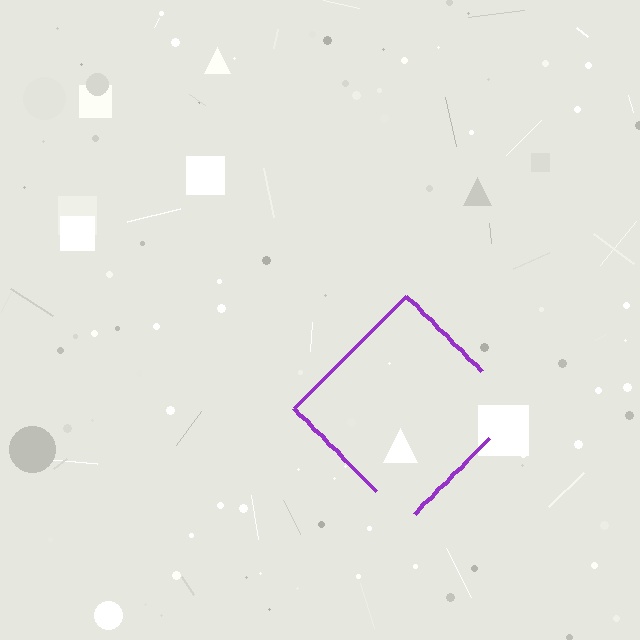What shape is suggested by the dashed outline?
The dashed outline suggests a diamond.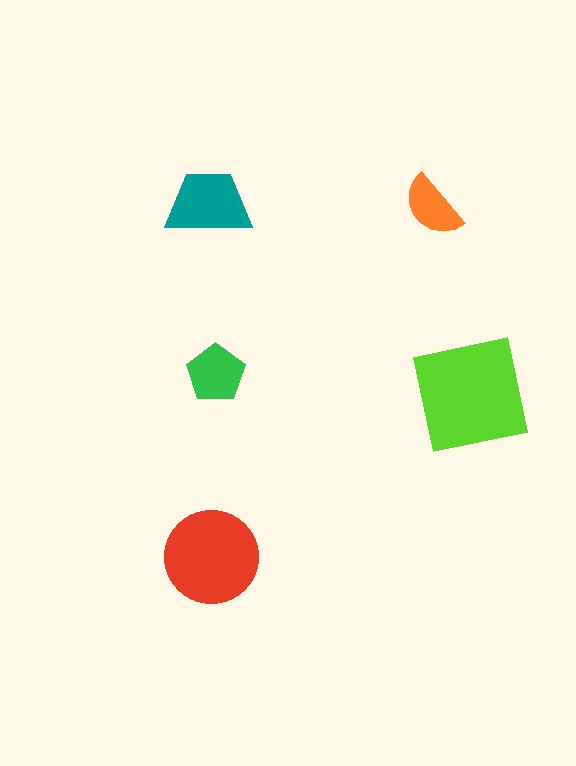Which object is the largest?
The lime square.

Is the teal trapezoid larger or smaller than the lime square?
Smaller.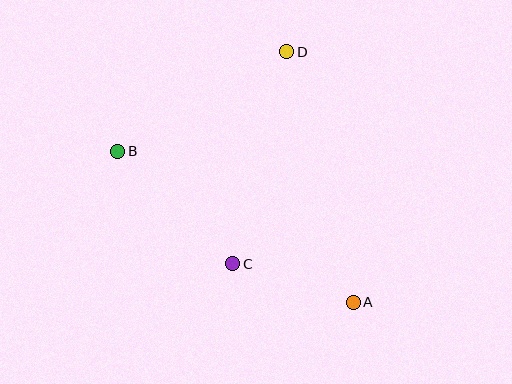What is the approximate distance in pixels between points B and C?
The distance between B and C is approximately 161 pixels.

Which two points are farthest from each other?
Points A and B are farthest from each other.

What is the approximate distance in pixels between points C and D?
The distance between C and D is approximately 219 pixels.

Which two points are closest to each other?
Points A and C are closest to each other.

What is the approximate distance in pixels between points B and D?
The distance between B and D is approximately 196 pixels.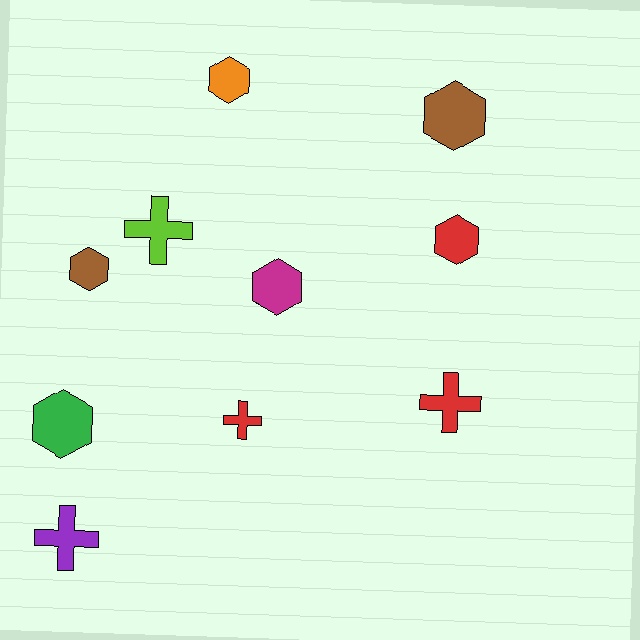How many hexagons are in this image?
There are 6 hexagons.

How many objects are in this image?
There are 10 objects.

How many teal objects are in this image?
There are no teal objects.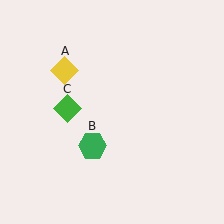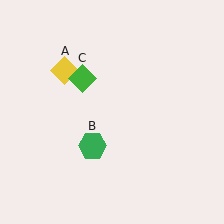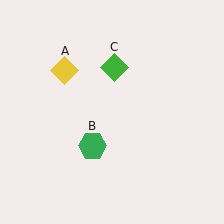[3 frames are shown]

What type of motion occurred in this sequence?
The green diamond (object C) rotated clockwise around the center of the scene.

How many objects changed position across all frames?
1 object changed position: green diamond (object C).